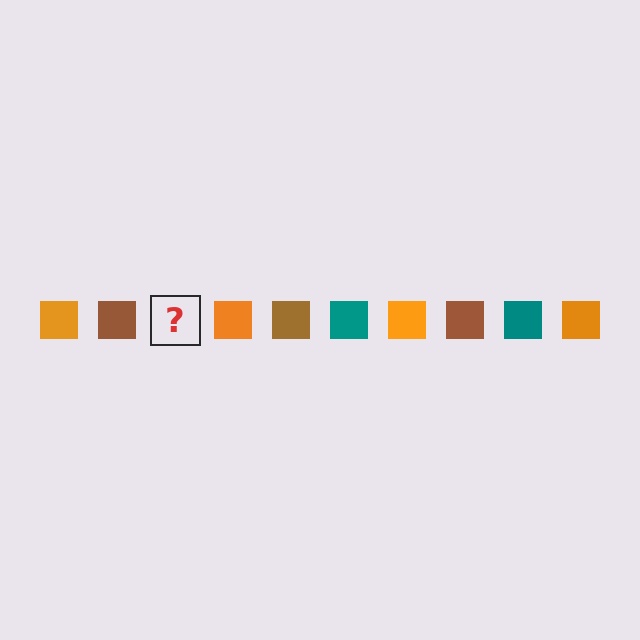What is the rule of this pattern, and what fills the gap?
The rule is that the pattern cycles through orange, brown, teal squares. The gap should be filled with a teal square.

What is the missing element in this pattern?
The missing element is a teal square.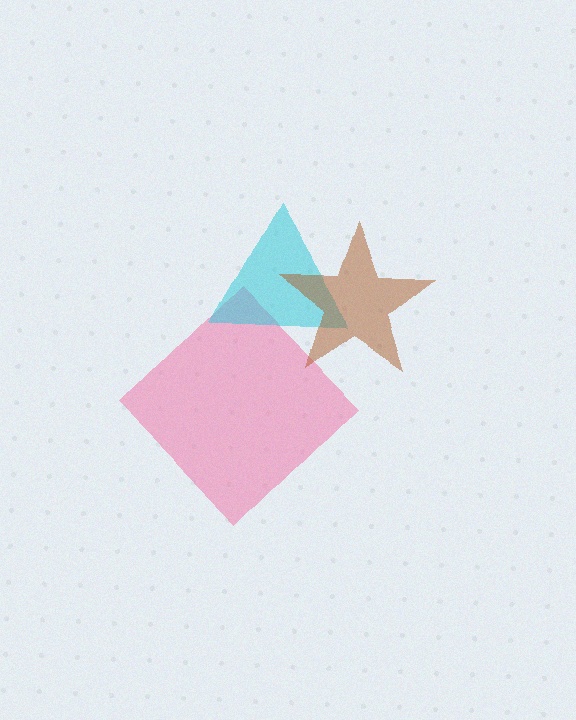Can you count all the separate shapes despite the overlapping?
Yes, there are 3 separate shapes.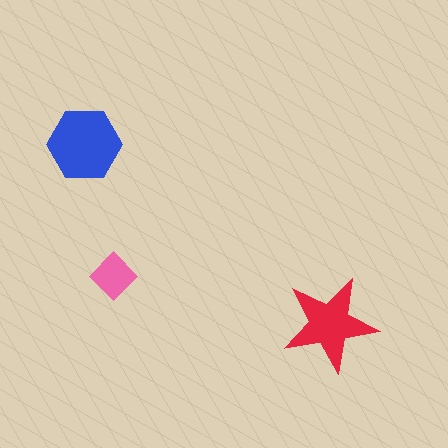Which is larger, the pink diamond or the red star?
The red star.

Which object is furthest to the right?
The red star is rightmost.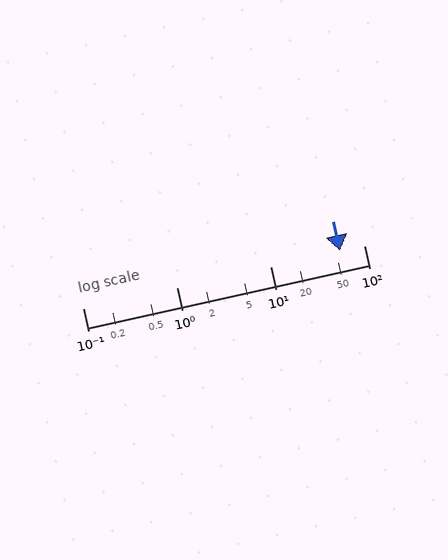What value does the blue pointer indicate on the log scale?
The pointer indicates approximately 56.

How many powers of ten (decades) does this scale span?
The scale spans 3 decades, from 0.1 to 100.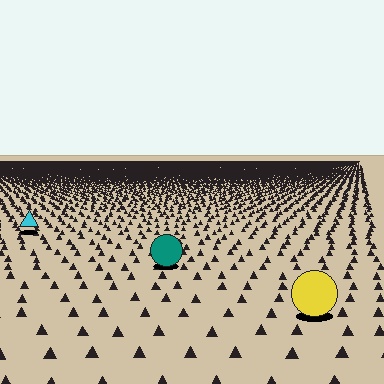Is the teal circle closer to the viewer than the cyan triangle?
Yes. The teal circle is closer — you can tell from the texture gradient: the ground texture is coarser near it.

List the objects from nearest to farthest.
From nearest to farthest: the yellow circle, the teal circle, the cyan triangle.